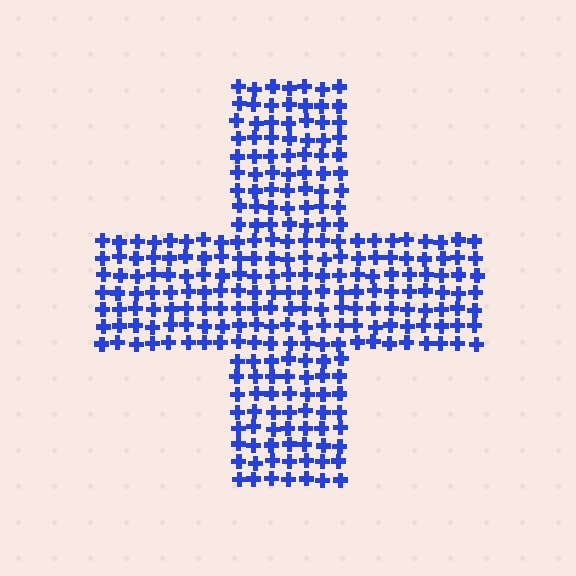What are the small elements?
The small elements are crosses.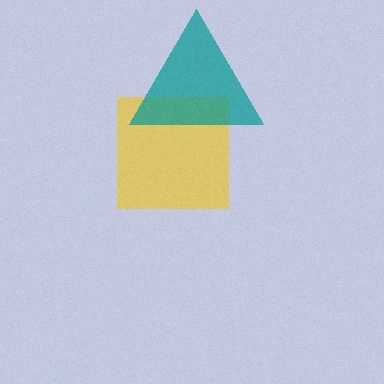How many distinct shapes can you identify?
There are 2 distinct shapes: a yellow square, a teal triangle.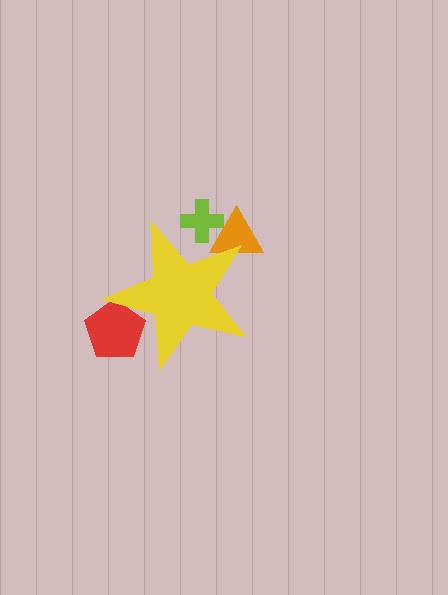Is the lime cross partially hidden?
Yes, the lime cross is partially hidden behind the yellow star.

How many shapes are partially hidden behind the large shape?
3 shapes are partially hidden.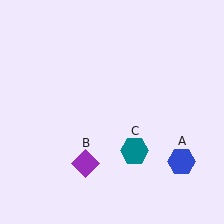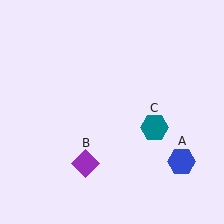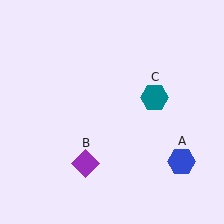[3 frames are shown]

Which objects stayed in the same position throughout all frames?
Blue hexagon (object A) and purple diamond (object B) remained stationary.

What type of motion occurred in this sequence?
The teal hexagon (object C) rotated counterclockwise around the center of the scene.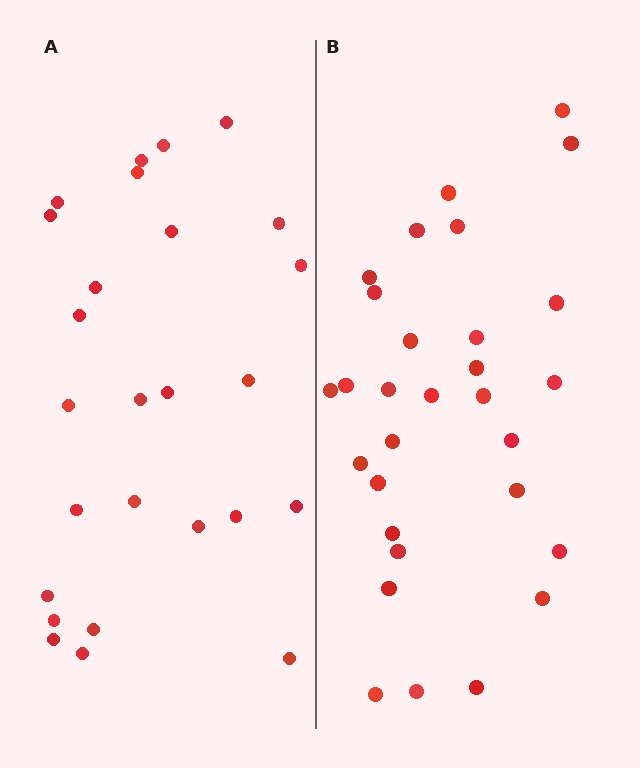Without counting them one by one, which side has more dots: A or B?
Region B (the right region) has more dots.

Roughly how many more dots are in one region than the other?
Region B has about 4 more dots than region A.